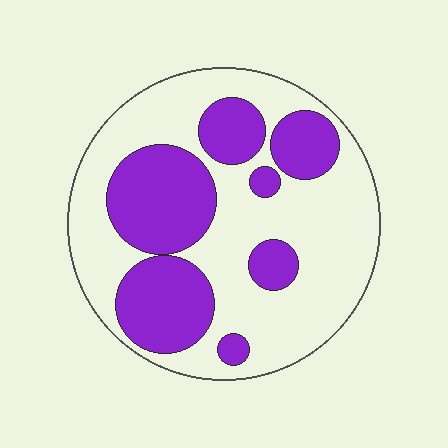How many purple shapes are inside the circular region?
7.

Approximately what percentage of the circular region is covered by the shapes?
Approximately 35%.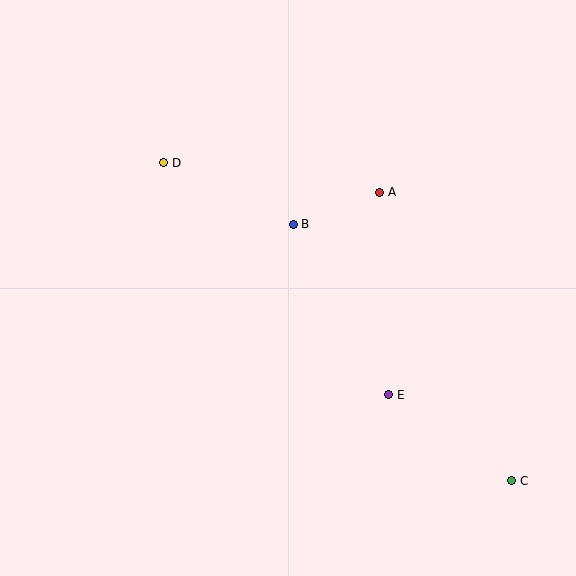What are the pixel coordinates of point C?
Point C is at (512, 481).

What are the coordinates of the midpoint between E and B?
The midpoint between E and B is at (341, 309).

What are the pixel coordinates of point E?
Point E is at (389, 395).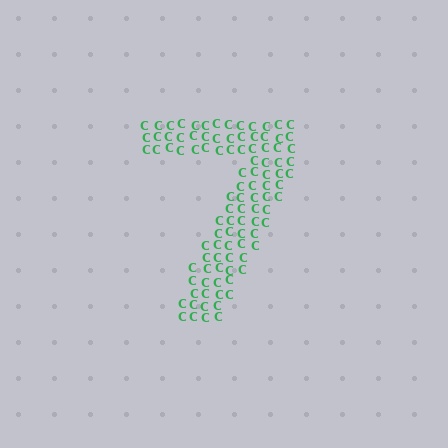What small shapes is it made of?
It is made of small letter C's.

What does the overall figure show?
The overall figure shows the digit 7.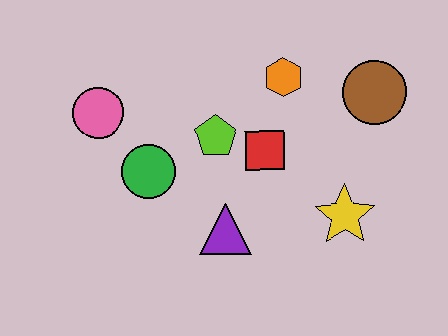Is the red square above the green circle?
Yes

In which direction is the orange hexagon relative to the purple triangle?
The orange hexagon is above the purple triangle.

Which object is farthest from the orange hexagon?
The pink circle is farthest from the orange hexagon.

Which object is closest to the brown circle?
The orange hexagon is closest to the brown circle.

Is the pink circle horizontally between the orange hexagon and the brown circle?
No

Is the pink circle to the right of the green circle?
No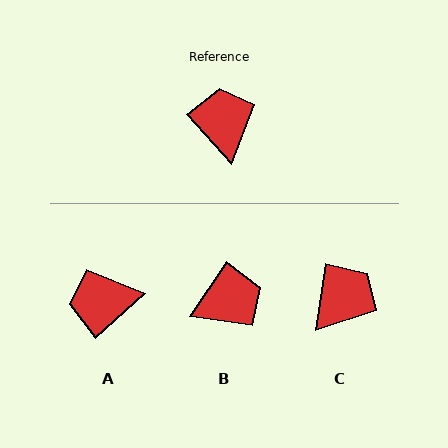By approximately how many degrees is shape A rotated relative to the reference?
Approximately 89 degrees counter-clockwise.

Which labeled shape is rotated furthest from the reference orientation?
A, about 89 degrees away.